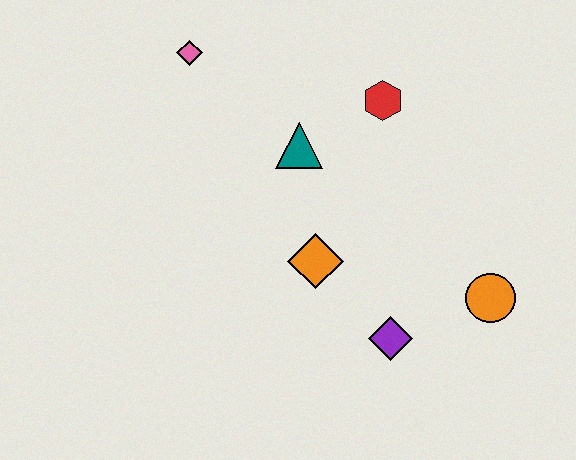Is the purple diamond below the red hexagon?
Yes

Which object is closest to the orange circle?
The purple diamond is closest to the orange circle.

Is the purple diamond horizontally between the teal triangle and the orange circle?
Yes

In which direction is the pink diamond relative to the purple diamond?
The pink diamond is above the purple diamond.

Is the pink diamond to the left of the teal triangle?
Yes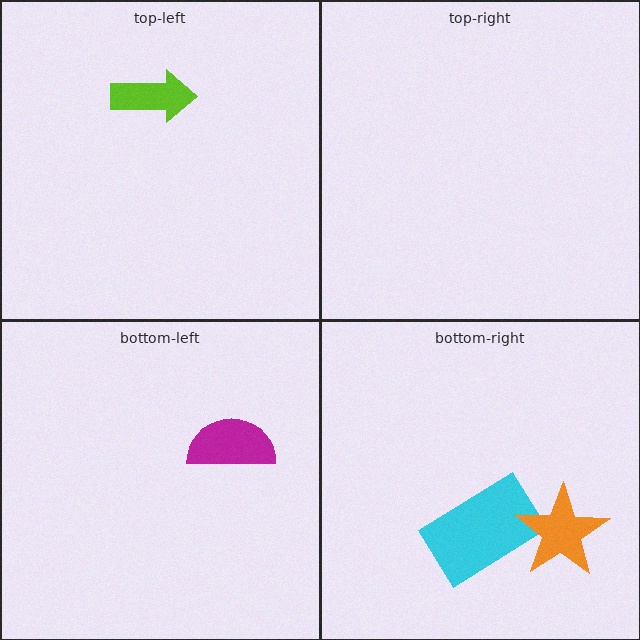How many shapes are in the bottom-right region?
2.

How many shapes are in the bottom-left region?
1.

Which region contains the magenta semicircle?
The bottom-left region.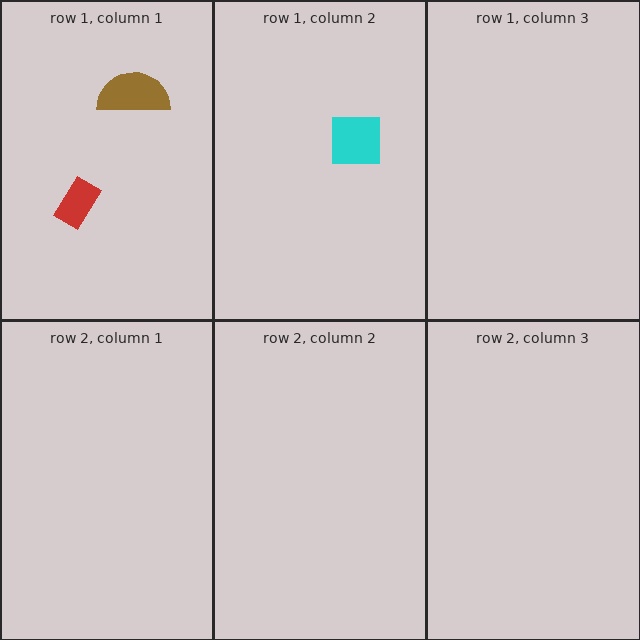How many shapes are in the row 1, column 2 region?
1.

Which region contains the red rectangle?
The row 1, column 1 region.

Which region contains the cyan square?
The row 1, column 2 region.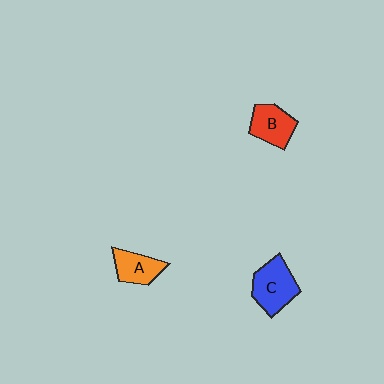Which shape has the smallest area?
Shape A (orange).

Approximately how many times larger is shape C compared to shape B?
Approximately 1.2 times.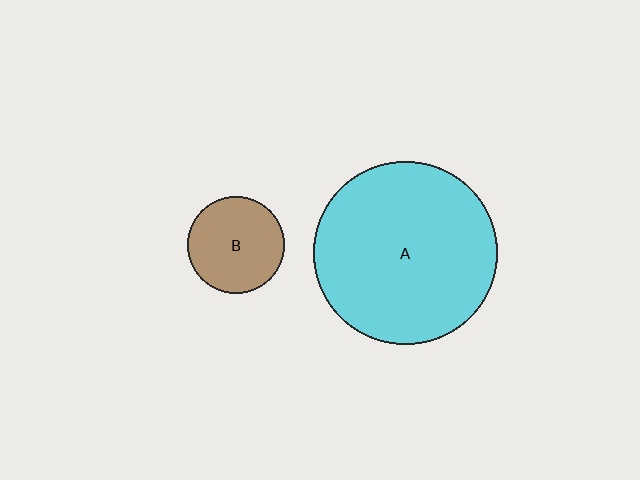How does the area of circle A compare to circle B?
Approximately 3.6 times.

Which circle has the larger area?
Circle A (cyan).